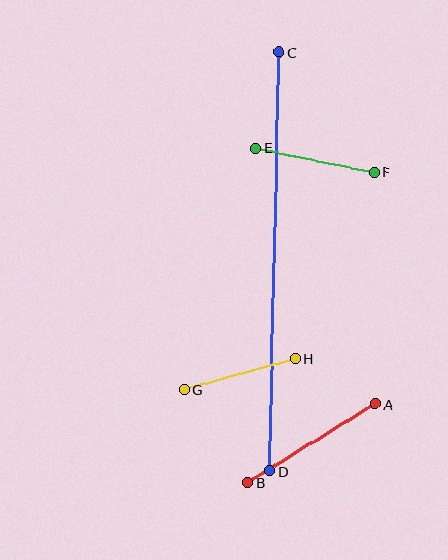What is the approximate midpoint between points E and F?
The midpoint is at approximately (315, 160) pixels.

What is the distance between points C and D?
The distance is approximately 419 pixels.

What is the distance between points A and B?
The distance is approximately 149 pixels.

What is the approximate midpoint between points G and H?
The midpoint is at approximately (240, 374) pixels.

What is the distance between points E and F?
The distance is approximately 121 pixels.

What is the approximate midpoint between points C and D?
The midpoint is at approximately (274, 262) pixels.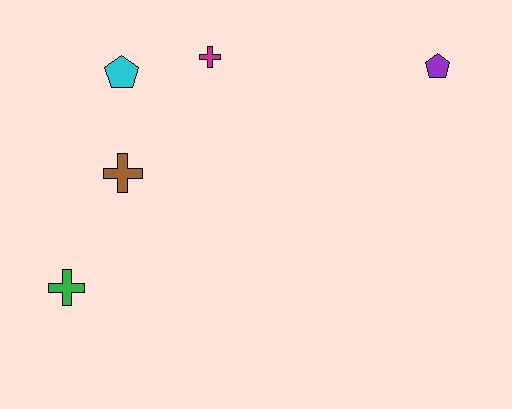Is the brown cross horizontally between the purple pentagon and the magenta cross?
No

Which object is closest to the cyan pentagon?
The magenta cross is closest to the cyan pentagon.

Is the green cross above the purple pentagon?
No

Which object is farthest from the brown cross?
The purple pentagon is farthest from the brown cross.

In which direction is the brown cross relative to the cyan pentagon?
The brown cross is below the cyan pentagon.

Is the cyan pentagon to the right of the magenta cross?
No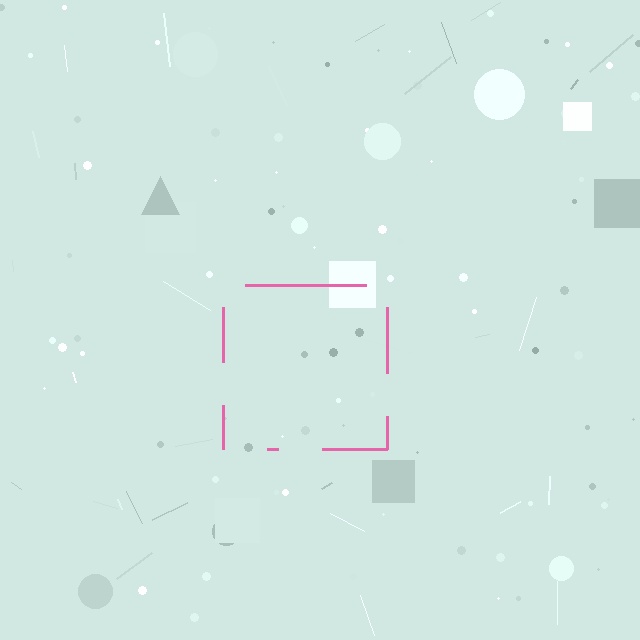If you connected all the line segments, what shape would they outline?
They would outline a square.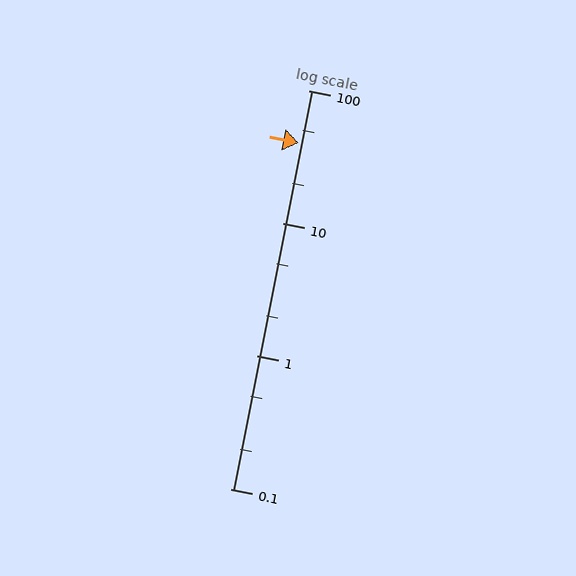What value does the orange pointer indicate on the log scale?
The pointer indicates approximately 40.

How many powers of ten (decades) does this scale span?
The scale spans 3 decades, from 0.1 to 100.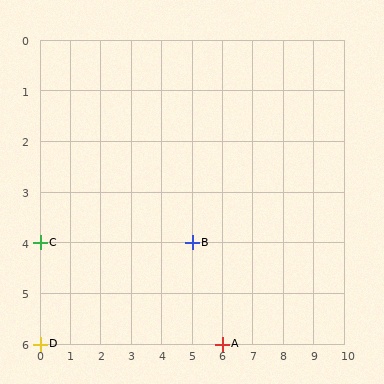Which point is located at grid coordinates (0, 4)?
Point C is at (0, 4).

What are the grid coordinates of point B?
Point B is at grid coordinates (5, 4).